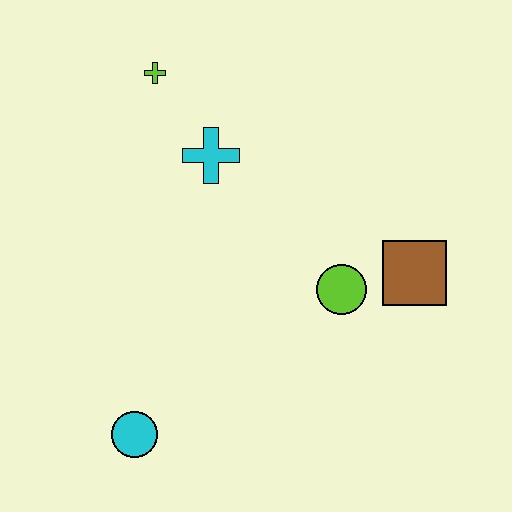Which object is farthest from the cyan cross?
The cyan circle is farthest from the cyan cross.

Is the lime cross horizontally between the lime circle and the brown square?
No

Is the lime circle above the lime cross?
No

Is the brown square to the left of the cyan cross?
No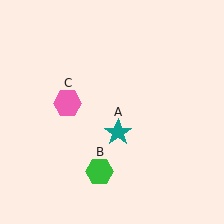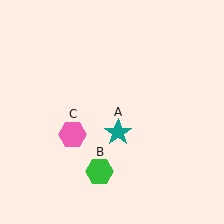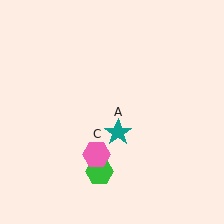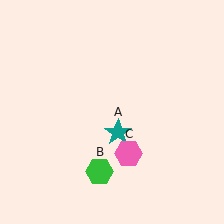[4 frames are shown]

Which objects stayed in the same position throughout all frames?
Teal star (object A) and green hexagon (object B) remained stationary.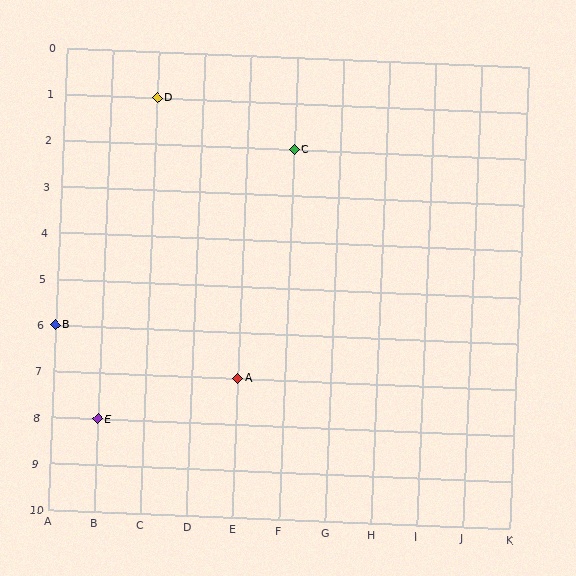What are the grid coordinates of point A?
Point A is at grid coordinates (E, 7).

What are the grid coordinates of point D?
Point D is at grid coordinates (C, 1).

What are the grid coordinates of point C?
Point C is at grid coordinates (F, 2).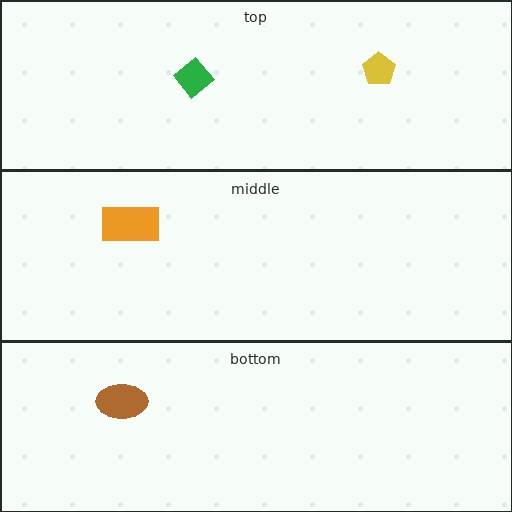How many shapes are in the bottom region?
1.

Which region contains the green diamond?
The top region.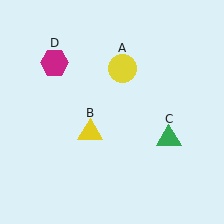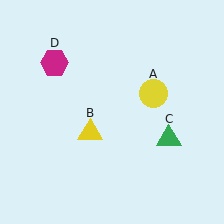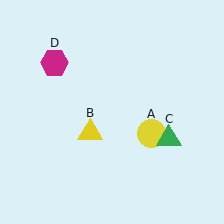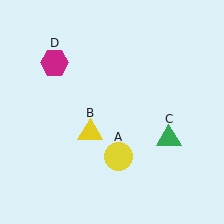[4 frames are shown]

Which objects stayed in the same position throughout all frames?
Yellow triangle (object B) and green triangle (object C) and magenta hexagon (object D) remained stationary.